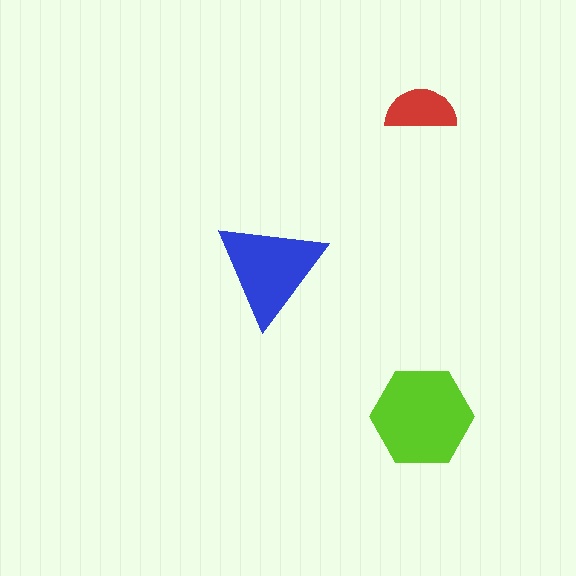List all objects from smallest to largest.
The red semicircle, the blue triangle, the lime hexagon.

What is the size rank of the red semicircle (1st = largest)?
3rd.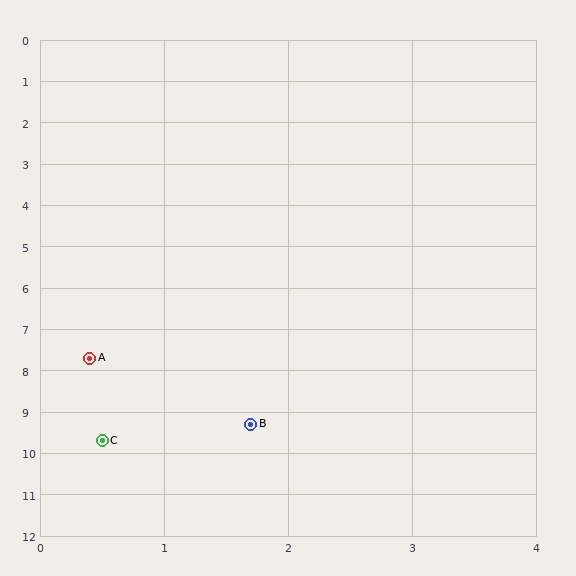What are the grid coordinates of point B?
Point B is at approximately (1.7, 9.3).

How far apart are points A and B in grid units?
Points A and B are about 2.1 grid units apart.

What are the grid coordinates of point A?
Point A is at approximately (0.4, 7.7).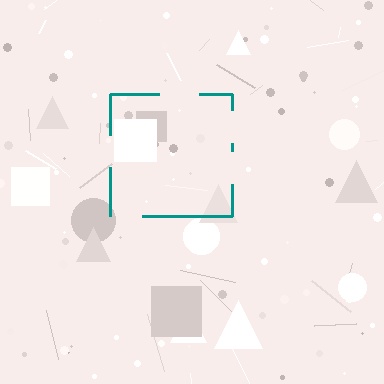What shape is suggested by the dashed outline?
The dashed outline suggests a square.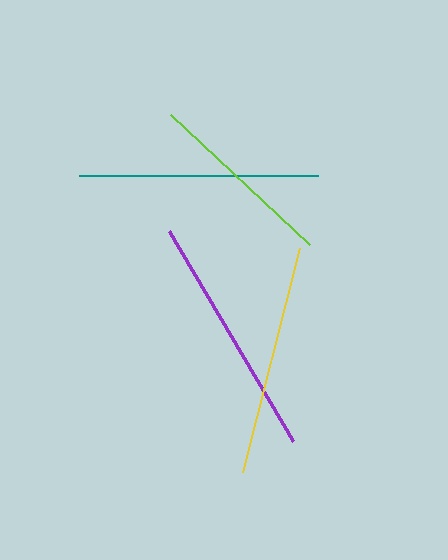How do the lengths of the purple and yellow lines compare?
The purple and yellow lines are approximately the same length.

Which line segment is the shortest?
The lime line is the shortest at approximately 190 pixels.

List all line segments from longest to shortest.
From longest to shortest: purple, teal, yellow, lime.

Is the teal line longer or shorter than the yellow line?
The teal line is longer than the yellow line.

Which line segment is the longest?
The purple line is the longest at approximately 245 pixels.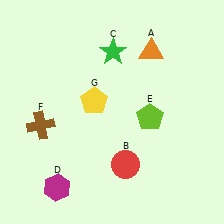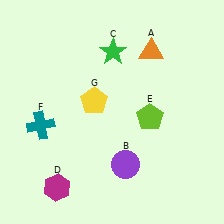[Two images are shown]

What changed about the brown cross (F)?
In Image 1, F is brown. In Image 2, it changed to teal.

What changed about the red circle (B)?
In Image 1, B is red. In Image 2, it changed to purple.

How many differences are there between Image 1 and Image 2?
There are 2 differences between the two images.